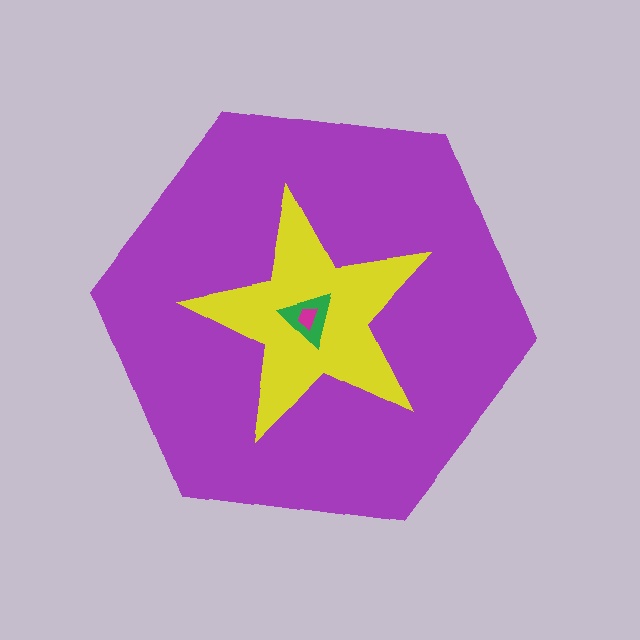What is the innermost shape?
The magenta trapezoid.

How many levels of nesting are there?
4.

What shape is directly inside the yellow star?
The green triangle.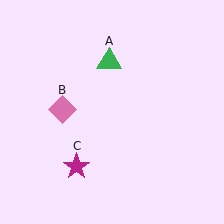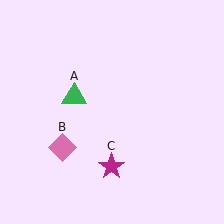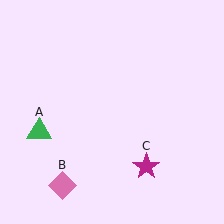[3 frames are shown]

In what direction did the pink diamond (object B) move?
The pink diamond (object B) moved down.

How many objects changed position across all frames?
3 objects changed position: green triangle (object A), pink diamond (object B), magenta star (object C).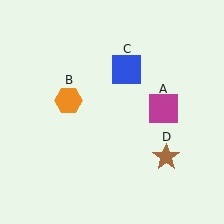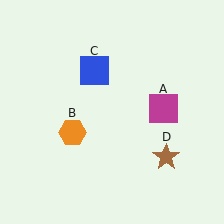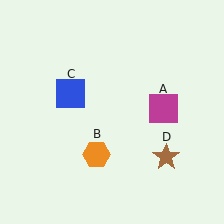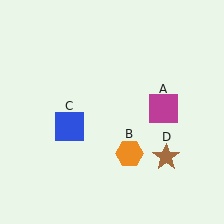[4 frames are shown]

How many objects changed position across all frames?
2 objects changed position: orange hexagon (object B), blue square (object C).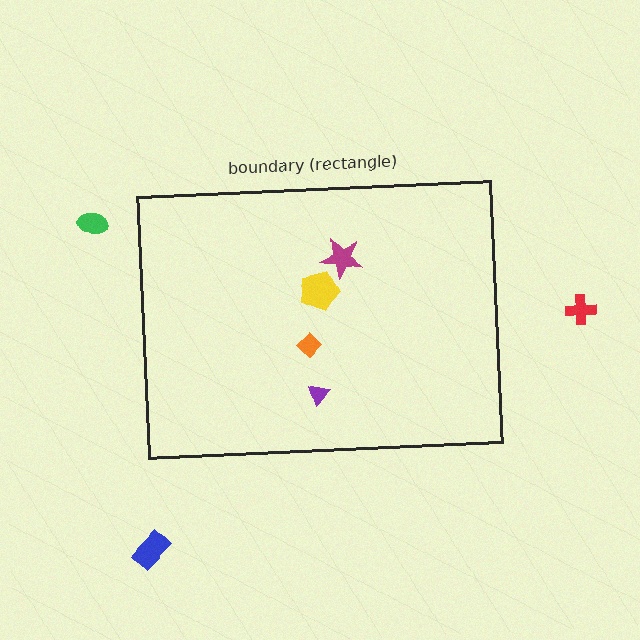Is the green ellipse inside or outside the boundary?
Outside.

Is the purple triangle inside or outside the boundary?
Inside.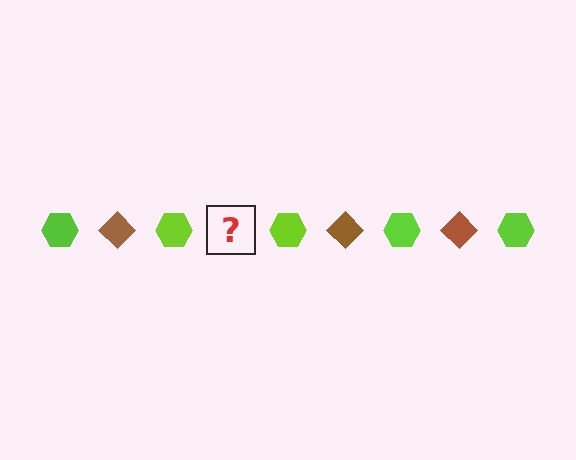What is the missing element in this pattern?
The missing element is a brown diamond.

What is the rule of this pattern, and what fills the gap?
The rule is that the pattern alternates between lime hexagon and brown diamond. The gap should be filled with a brown diamond.